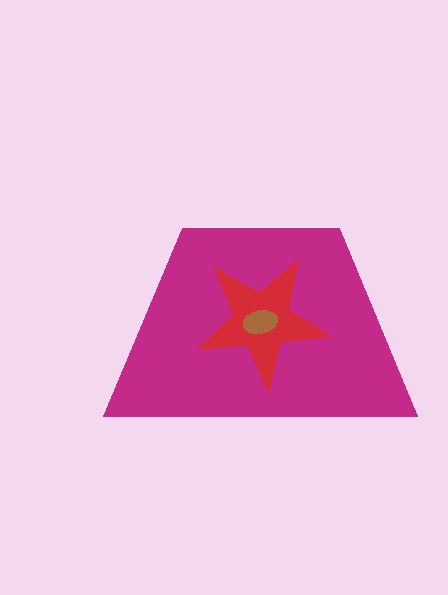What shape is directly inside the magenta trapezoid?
The red star.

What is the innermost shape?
The brown ellipse.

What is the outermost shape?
The magenta trapezoid.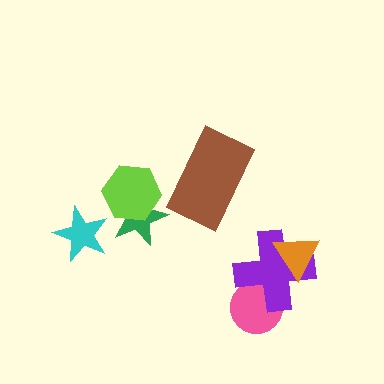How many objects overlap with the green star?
1 object overlaps with the green star.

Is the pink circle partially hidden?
Yes, it is partially covered by another shape.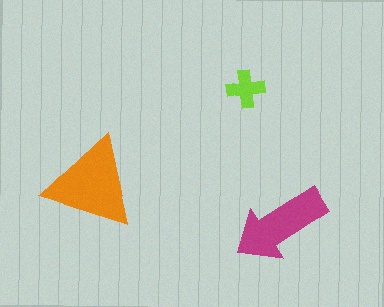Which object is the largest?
The orange triangle.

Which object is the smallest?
The lime cross.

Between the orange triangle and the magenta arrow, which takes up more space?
The orange triangle.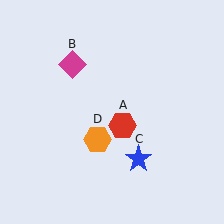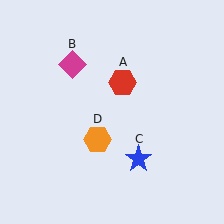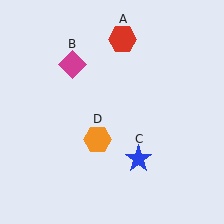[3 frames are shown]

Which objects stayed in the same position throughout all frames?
Magenta diamond (object B) and blue star (object C) and orange hexagon (object D) remained stationary.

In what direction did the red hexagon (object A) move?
The red hexagon (object A) moved up.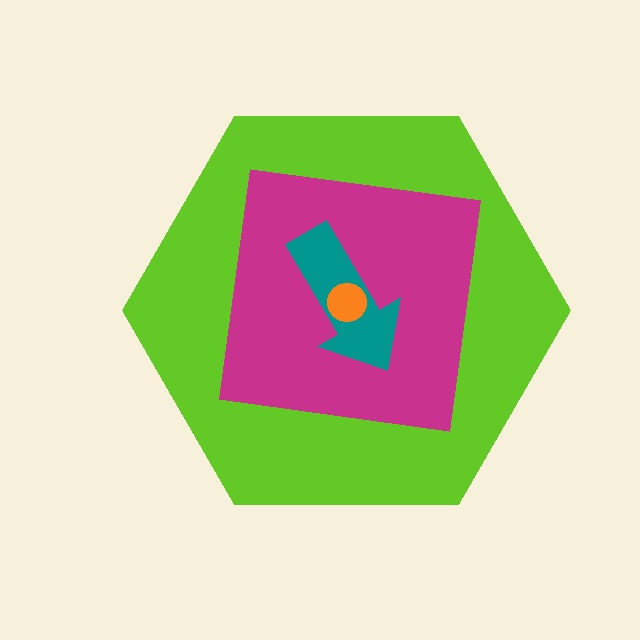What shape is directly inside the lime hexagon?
The magenta square.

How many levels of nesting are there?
4.